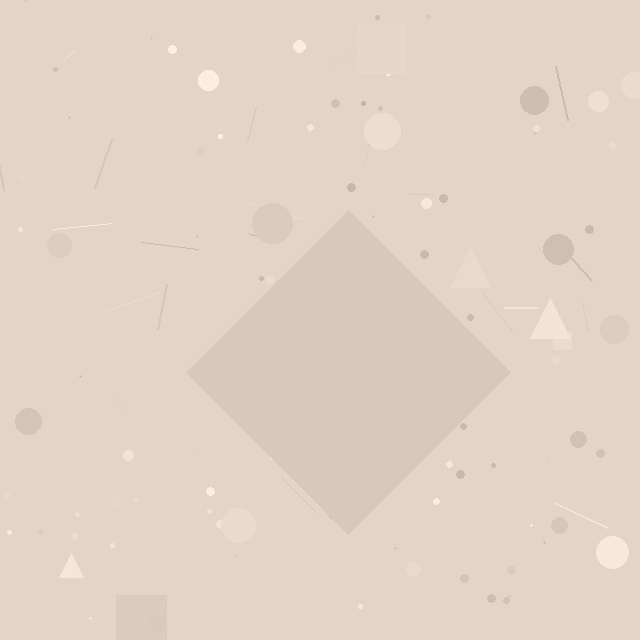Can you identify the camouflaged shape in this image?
The camouflaged shape is a diamond.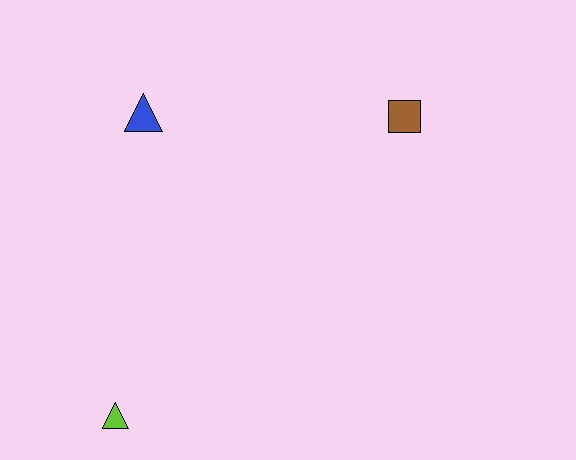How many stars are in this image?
There are no stars.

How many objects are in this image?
There are 3 objects.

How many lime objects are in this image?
There is 1 lime object.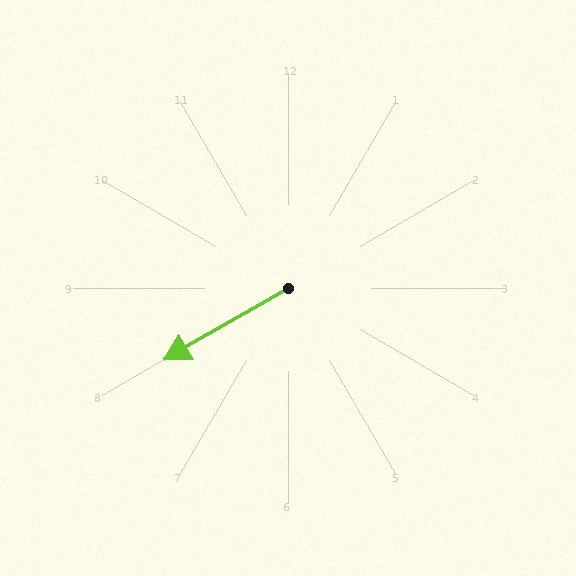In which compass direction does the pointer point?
Southwest.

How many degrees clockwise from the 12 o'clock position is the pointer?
Approximately 240 degrees.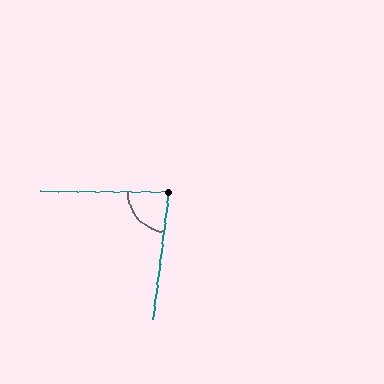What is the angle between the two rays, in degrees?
Approximately 83 degrees.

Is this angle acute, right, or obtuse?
It is acute.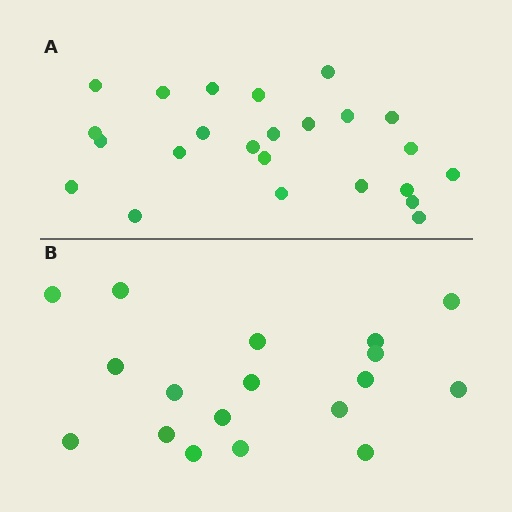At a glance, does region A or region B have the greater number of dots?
Region A (the top region) has more dots.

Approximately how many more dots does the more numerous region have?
Region A has about 6 more dots than region B.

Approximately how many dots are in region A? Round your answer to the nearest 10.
About 20 dots. (The exact count is 24, which rounds to 20.)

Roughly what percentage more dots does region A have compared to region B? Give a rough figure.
About 35% more.